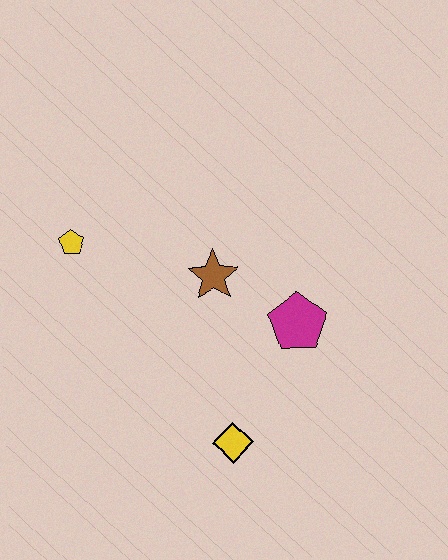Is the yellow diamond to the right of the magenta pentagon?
No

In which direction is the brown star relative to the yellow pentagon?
The brown star is to the right of the yellow pentagon.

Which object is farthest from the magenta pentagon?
The yellow pentagon is farthest from the magenta pentagon.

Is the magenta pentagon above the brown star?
No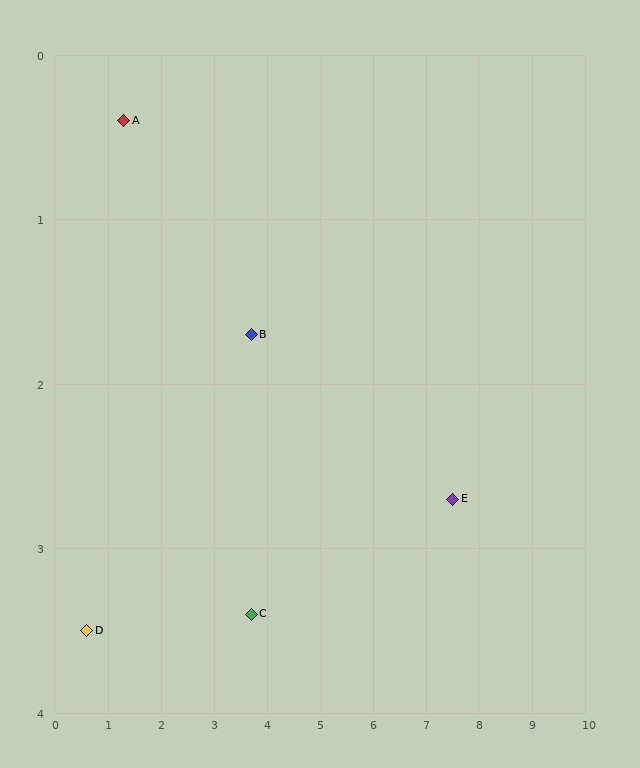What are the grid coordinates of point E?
Point E is at approximately (7.5, 2.7).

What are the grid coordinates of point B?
Point B is at approximately (3.7, 1.7).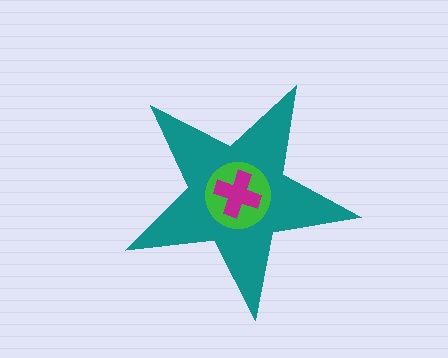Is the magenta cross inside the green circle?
Yes.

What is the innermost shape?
The magenta cross.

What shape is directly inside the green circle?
The magenta cross.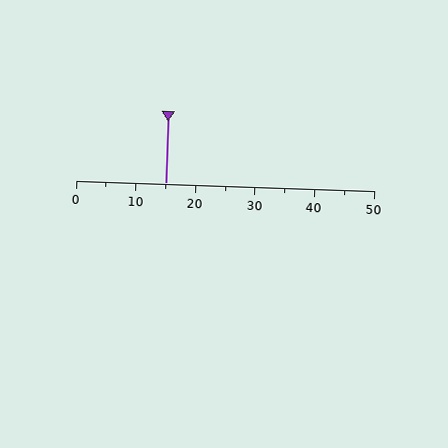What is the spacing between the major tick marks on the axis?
The major ticks are spaced 10 apart.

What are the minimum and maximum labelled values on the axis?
The axis runs from 0 to 50.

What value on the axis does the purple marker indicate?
The marker indicates approximately 15.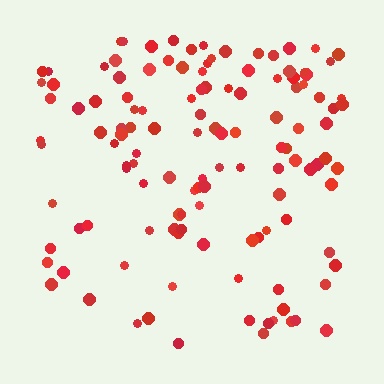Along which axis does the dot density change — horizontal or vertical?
Vertical.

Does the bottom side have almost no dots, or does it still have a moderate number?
Still a moderate number, just noticeably fewer than the top.